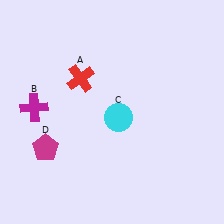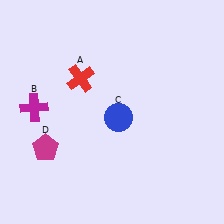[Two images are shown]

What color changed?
The circle (C) changed from cyan in Image 1 to blue in Image 2.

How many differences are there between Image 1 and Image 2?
There is 1 difference between the two images.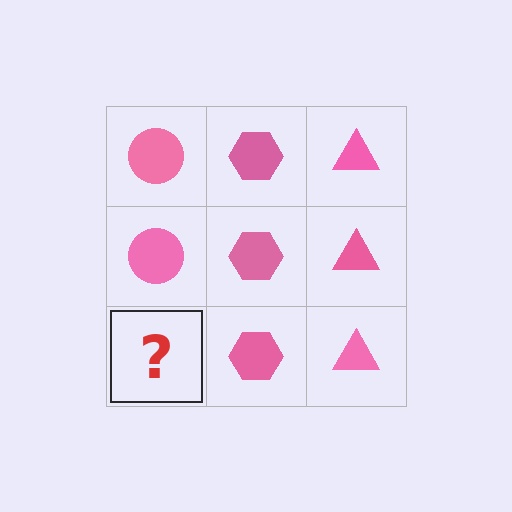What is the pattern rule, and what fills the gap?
The rule is that each column has a consistent shape. The gap should be filled with a pink circle.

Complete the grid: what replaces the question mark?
The question mark should be replaced with a pink circle.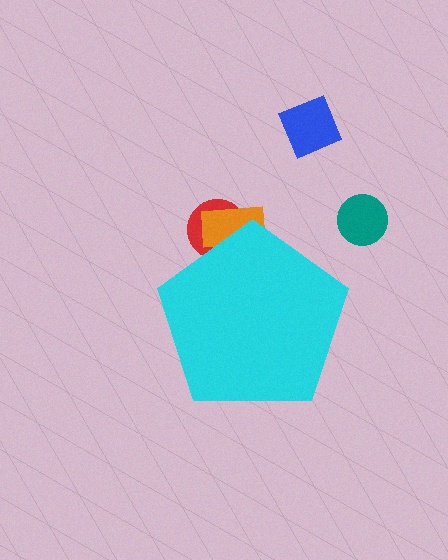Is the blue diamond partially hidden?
No, the blue diamond is fully visible.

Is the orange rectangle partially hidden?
Yes, the orange rectangle is partially hidden behind the cyan pentagon.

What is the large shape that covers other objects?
A cyan pentagon.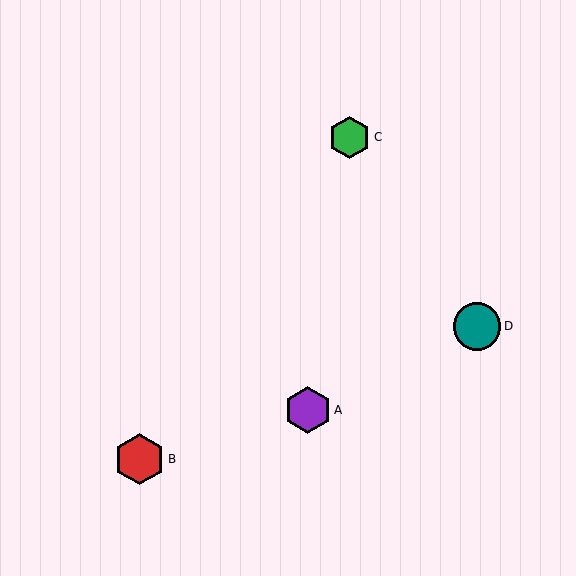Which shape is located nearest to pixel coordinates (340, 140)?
The green hexagon (labeled C) at (350, 137) is nearest to that location.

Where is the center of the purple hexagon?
The center of the purple hexagon is at (308, 410).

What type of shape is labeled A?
Shape A is a purple hexagon.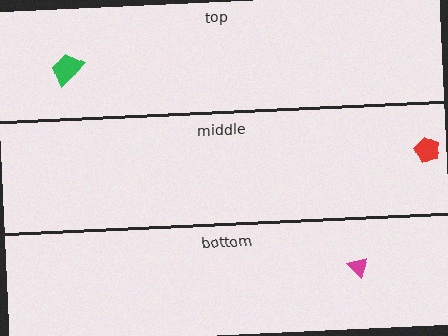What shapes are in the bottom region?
The magenta triangle.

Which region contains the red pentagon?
The middle region.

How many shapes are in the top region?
1.